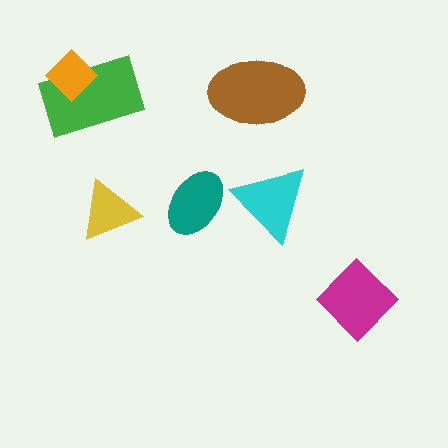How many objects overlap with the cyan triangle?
0 objects overlap with the cyan triangle.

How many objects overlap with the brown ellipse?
0 objects overlap with the brown ellipse.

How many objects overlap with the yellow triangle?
0 objects overlap with the yellow triangle.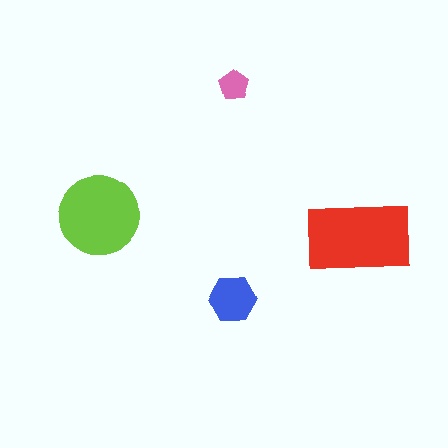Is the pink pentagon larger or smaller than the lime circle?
Smaller.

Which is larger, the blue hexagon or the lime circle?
The lime circle.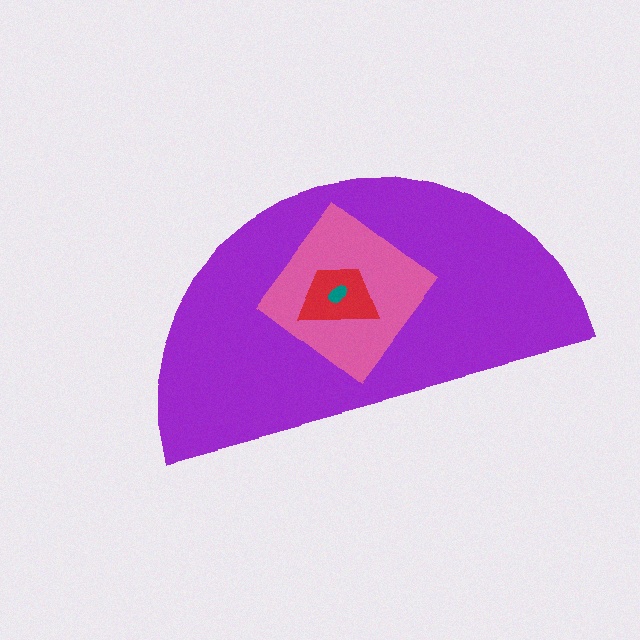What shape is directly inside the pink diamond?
The red trapezoid.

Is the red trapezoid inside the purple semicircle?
Yes.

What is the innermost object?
The teal ellipse.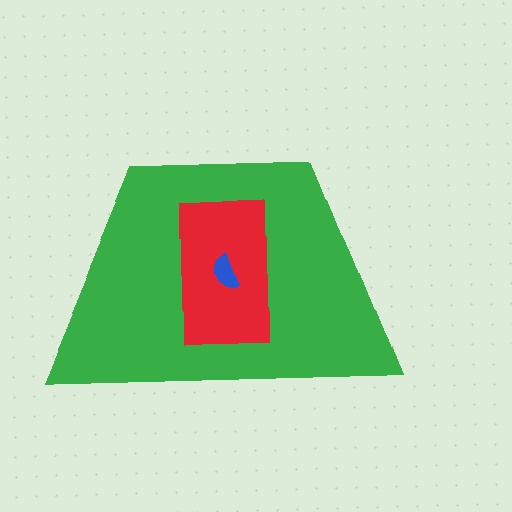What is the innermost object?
The blue semicircle.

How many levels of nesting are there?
3.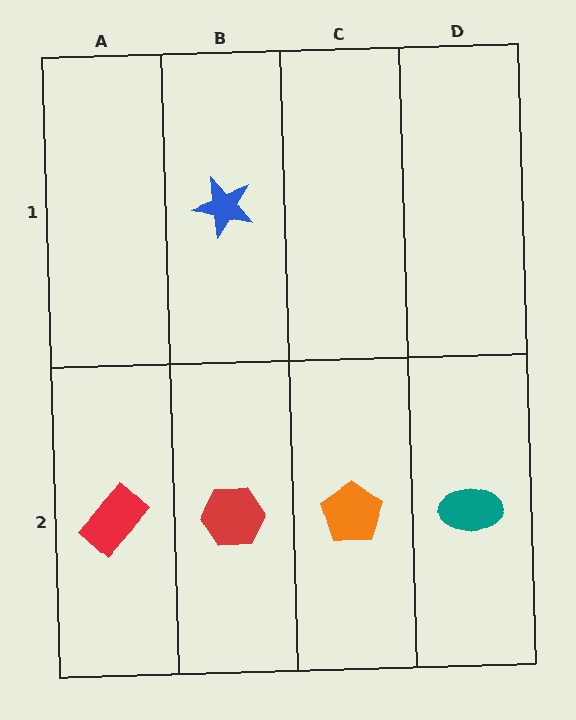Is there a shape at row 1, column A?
No, that cell is empty.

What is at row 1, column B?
A blue star.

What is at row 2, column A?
A red rectangle.